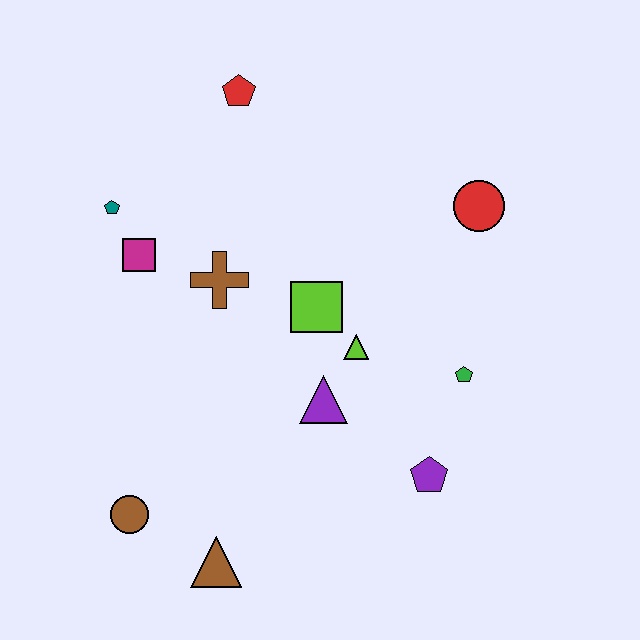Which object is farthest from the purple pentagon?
The red pentagon is farthest from the purple pentagon.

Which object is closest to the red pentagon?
The teal pentagon is closest to the red pentagon.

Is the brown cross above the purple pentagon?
Yes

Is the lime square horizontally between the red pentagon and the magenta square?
No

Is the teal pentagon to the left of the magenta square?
Yes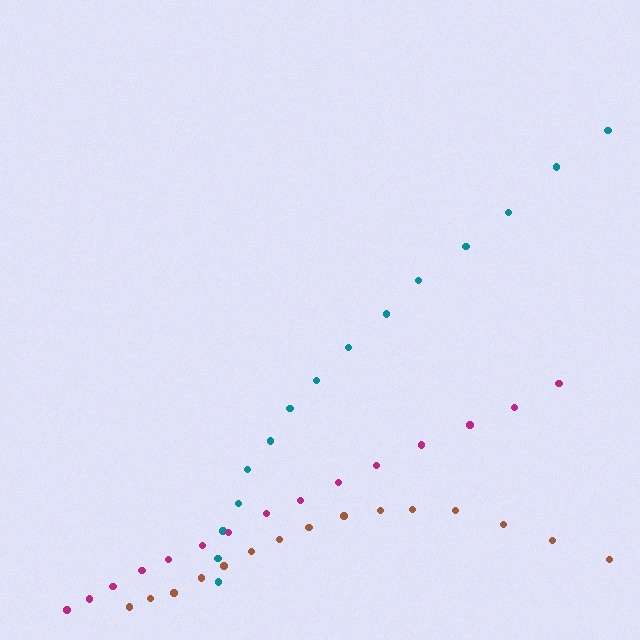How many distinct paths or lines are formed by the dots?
There are 3 distinct paths.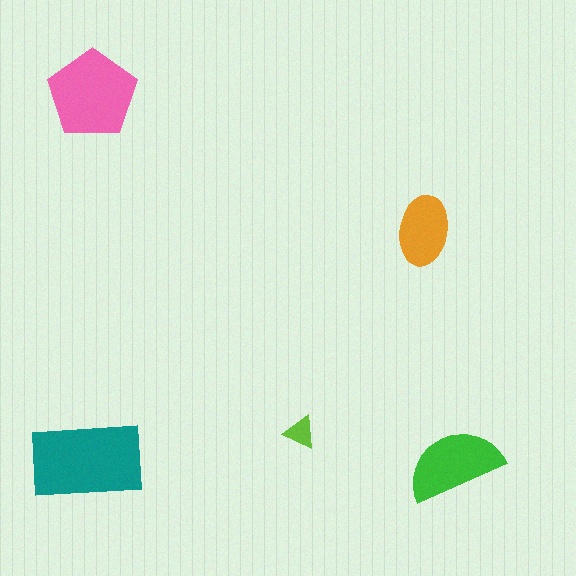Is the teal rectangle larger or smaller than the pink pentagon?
Larger.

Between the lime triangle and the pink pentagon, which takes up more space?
The pink pentagon.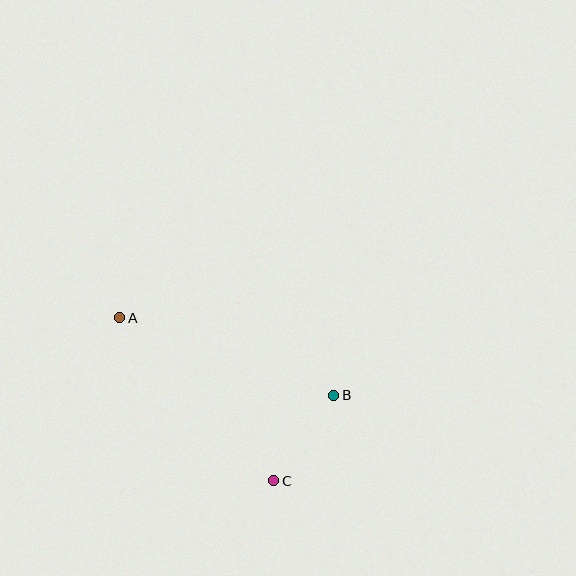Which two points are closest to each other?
Points B and C are closest to each other.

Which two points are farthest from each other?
Points A and B are farthest from each other.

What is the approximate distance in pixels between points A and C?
The distance between A and C is approximately 224 pixels.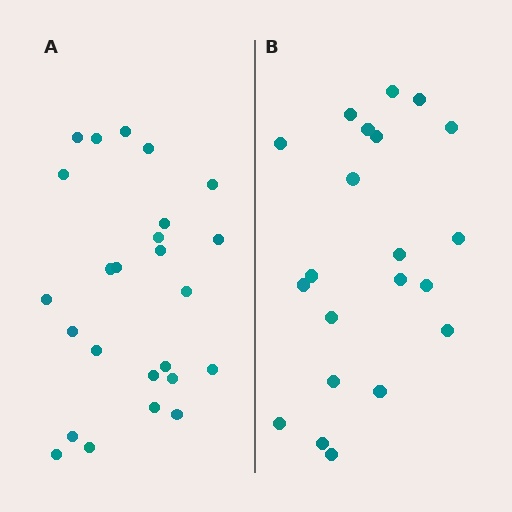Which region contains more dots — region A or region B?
Region A (the left region) has more dots.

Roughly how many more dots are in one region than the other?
Region A has about 4 more dots than region B.